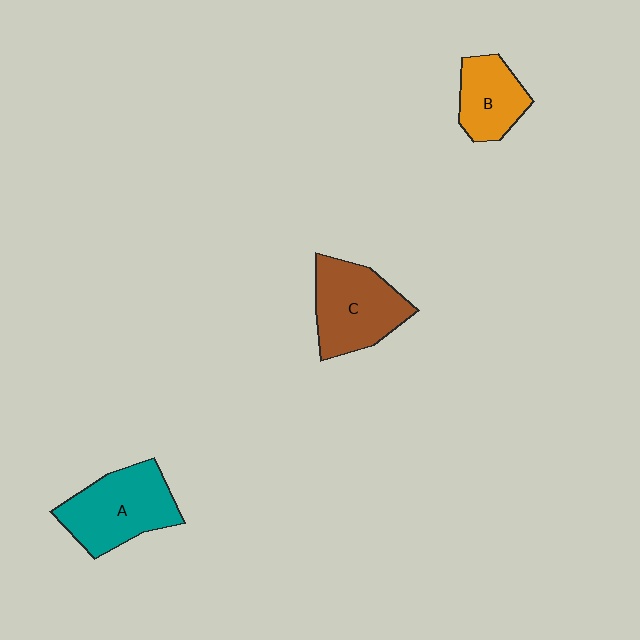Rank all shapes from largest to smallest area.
From largest to smallest: A (teal), C (brown), B (orange).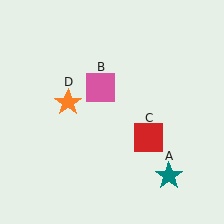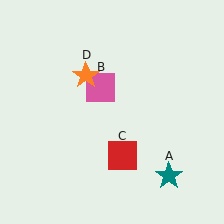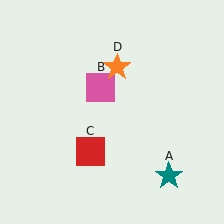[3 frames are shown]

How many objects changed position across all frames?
2 objects changed position: red square (object C), orange star (object D).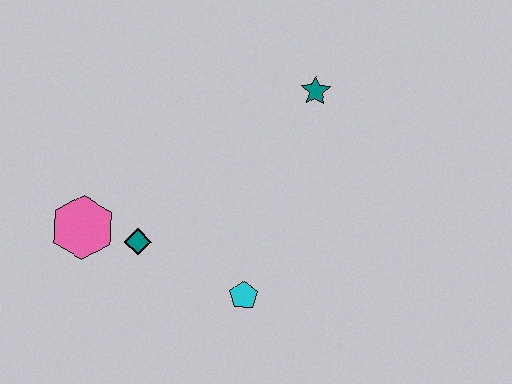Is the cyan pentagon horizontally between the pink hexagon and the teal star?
Yes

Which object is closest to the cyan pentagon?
The teal diamond is closest to the cyan pentagon.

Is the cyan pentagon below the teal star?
Yes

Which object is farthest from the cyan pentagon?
The teal star is farthest from the cyan pentagon.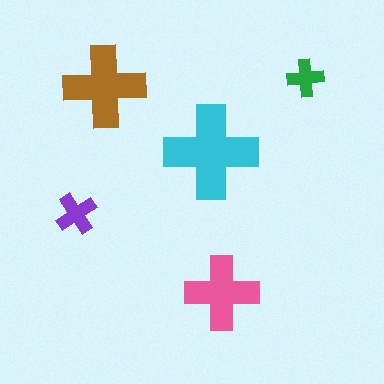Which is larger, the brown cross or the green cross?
The brown one.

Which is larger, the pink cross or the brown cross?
The brown one.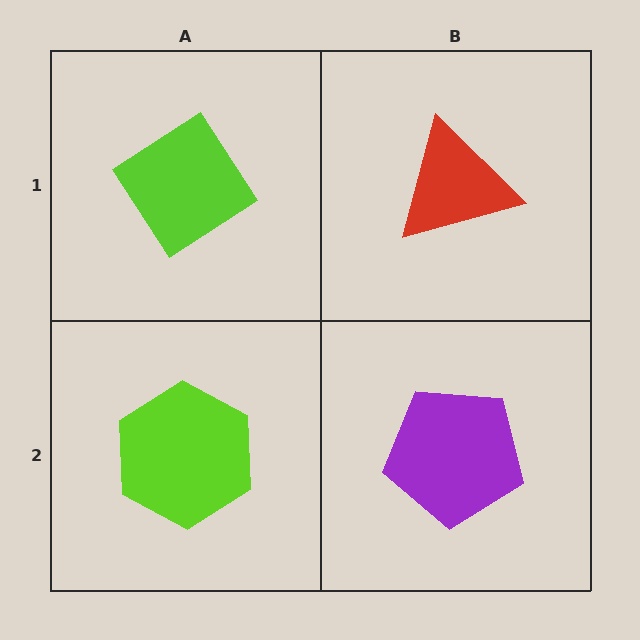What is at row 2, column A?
A lime hexagon.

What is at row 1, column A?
A lime diamond.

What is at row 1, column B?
A red triangle.